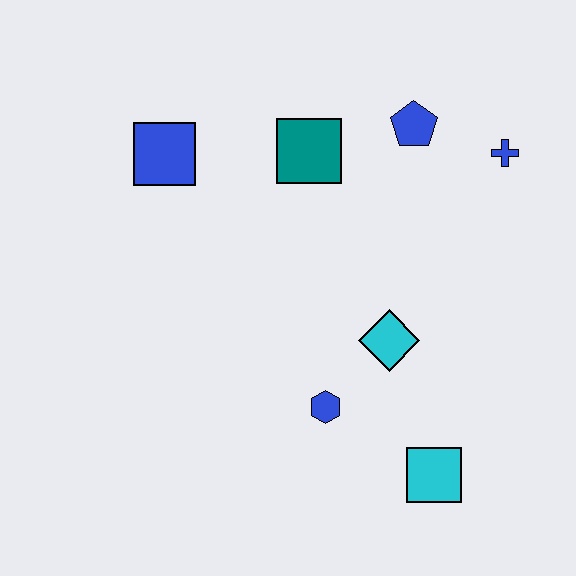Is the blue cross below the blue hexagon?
No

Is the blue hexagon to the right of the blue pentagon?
No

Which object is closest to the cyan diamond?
The blue hexagon is closest to the cyan diamond.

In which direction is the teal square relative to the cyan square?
The teal square is above the cyan square.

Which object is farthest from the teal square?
The cyan square is farthest from the teal square.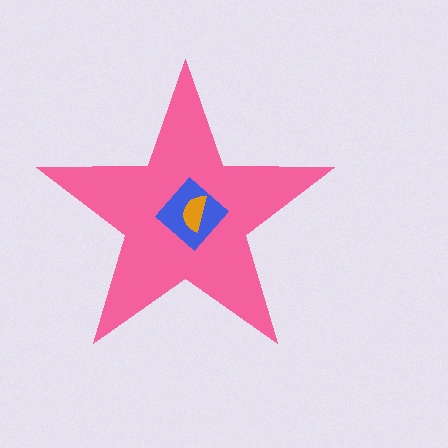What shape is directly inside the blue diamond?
The orange semicircle.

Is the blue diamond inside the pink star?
Yes.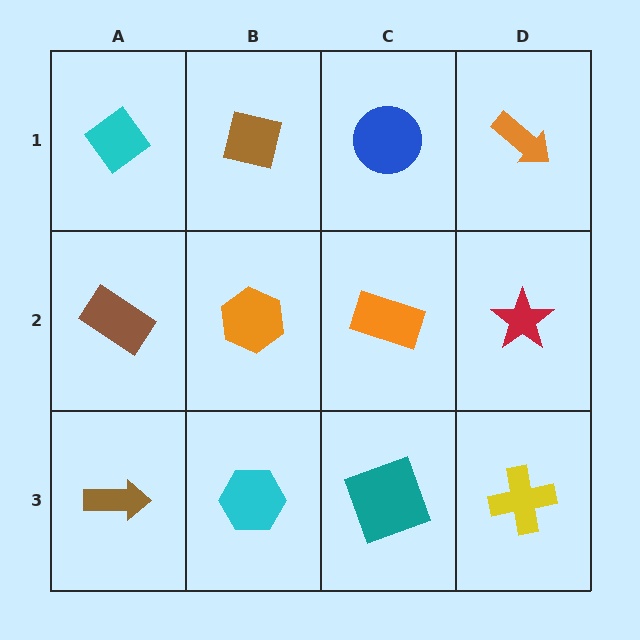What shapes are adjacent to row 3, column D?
A red star (row 2, column D), a teal square (row 3, column C).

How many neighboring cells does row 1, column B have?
3.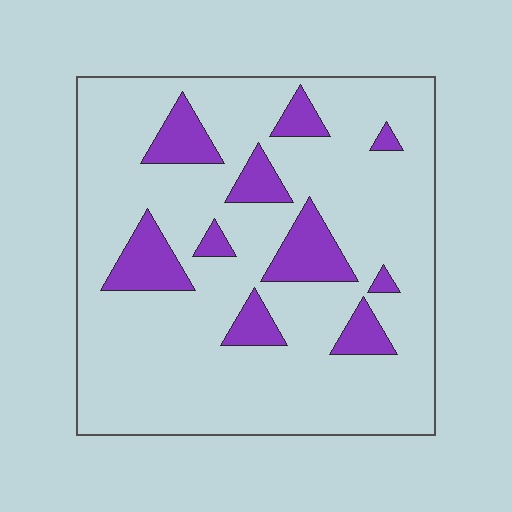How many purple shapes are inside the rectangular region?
10.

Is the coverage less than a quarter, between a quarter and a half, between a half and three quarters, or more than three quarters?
Less than a quarter.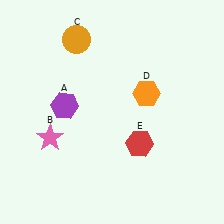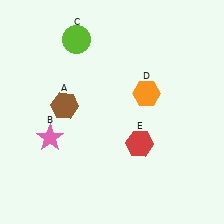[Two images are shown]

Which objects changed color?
A changed from purple to brown. C changed from orange to lime.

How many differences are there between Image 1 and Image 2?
There are 2 differences between the two images.